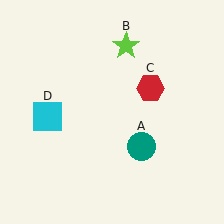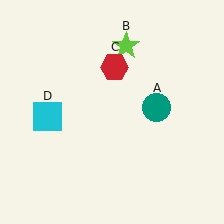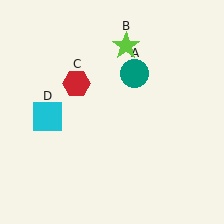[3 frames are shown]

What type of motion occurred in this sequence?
The teal circle (object A), red hexagon (object C) rotated counterclockwise around the center of the scene.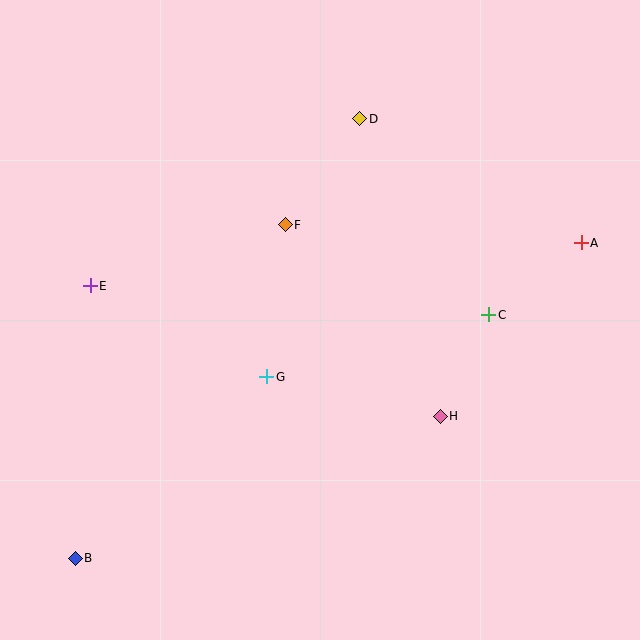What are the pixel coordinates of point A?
Point A is at (581, 243).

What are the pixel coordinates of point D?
Point D is at (360, 119).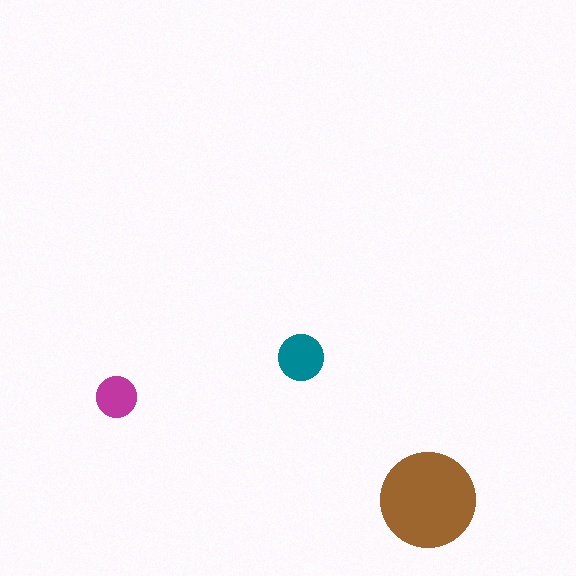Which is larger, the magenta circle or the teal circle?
The teal one.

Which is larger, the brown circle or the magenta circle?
The brown one.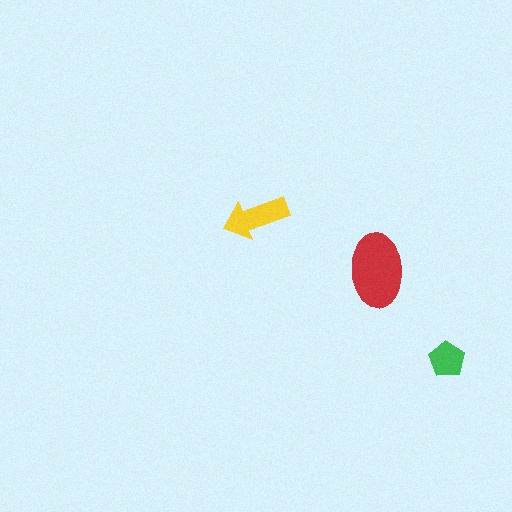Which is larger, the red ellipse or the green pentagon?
The red ellipse.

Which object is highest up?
The yellow arrow is topmost.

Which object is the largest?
The red ellipse.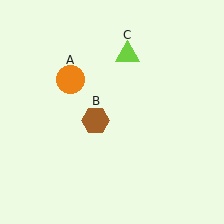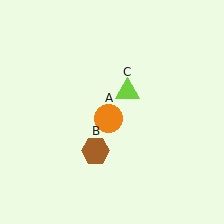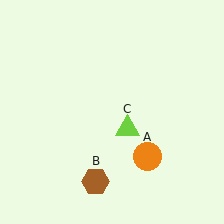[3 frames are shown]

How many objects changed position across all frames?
3 objects changed position: orange circle (object A), brown hexagon (object B), lime triangle (object C).